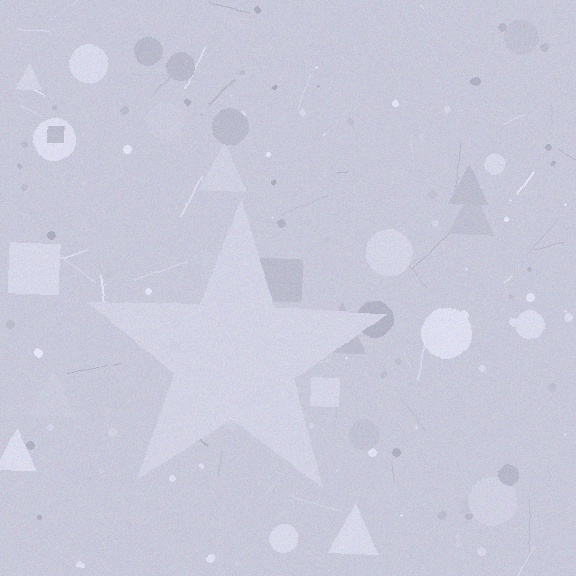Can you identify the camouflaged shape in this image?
The camouflaged shape is a star.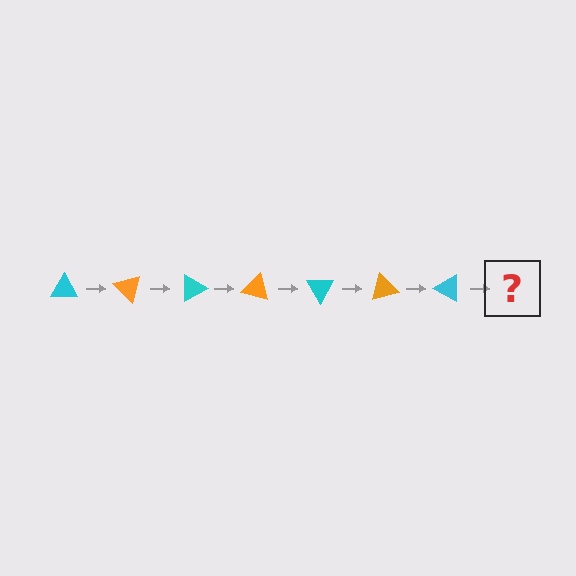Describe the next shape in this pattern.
It should be an orange triangle, rotated 315 degrees from the start.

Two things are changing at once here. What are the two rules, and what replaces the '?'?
The two rules are that it rotates 45 degrees each step and the color cycles through cyan and orange. The '?' should be an orange triangle, rotated 315 degrees from the start.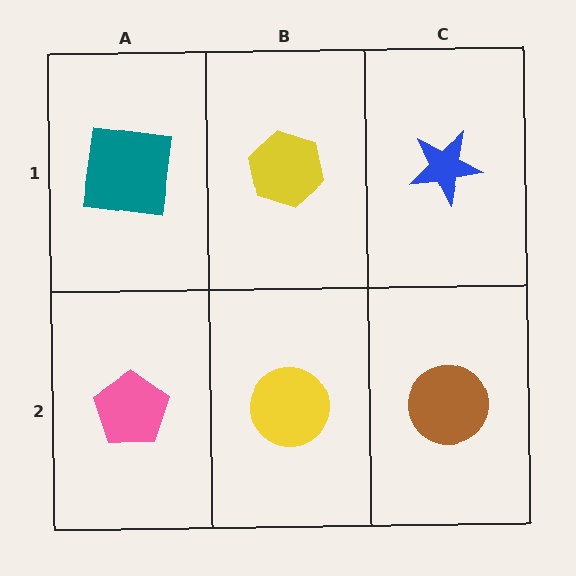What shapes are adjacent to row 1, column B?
A yellow circle (row 2, column B), a teal square (row 1, column A), a blue star (row 1, column C).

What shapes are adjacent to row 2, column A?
A teal square (row 1, column A), a yellow circle (row 2, column B).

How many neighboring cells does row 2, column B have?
3.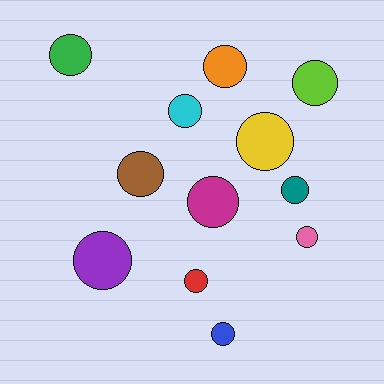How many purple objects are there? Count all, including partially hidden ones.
There is 1 purple object.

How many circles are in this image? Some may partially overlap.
There are 12 circles.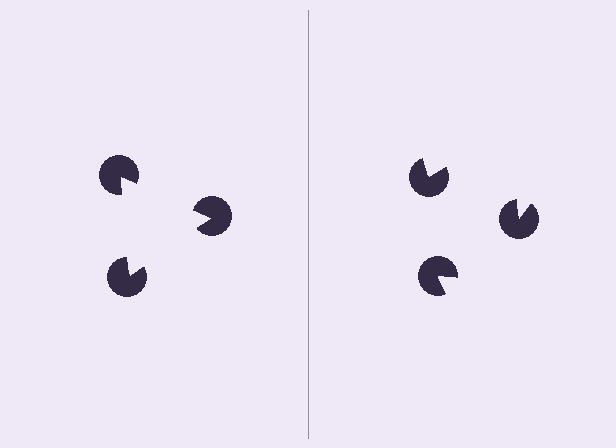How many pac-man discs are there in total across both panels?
6 — 3 on each side.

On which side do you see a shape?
An illusory triangle appears on the left side. On the right side the wedge cuts are rotated, so no coherent shape forms.